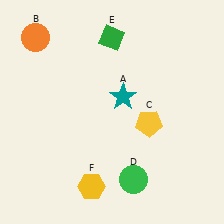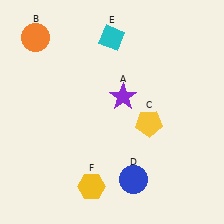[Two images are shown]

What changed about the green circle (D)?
In Image 1, D is green. In Image 2, it changed to blue.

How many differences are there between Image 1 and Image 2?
There are 3 differences between the two images.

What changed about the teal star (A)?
In Image 1, A is teal. In Image 2, it changed to purple.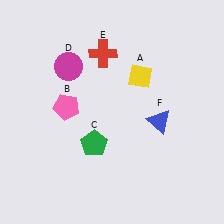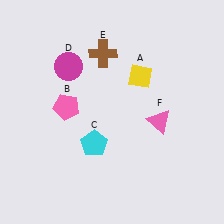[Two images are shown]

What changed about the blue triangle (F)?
In Image 1, F is blue. In Image 2, it changed to pink.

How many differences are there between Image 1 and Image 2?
There are 3 differences between the two images.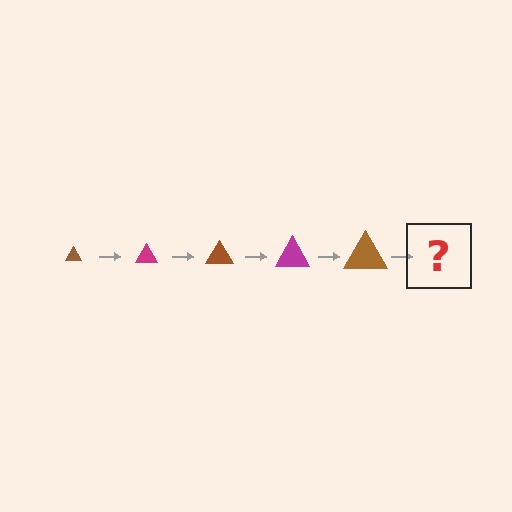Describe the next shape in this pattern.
It should be a magenta triangle, larger than the previous one.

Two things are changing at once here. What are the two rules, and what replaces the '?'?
The two rules are that the triangle grows larger each step and the color cycles through brown and magenta. The '?' should be a magenta triangle, larger than the previous one.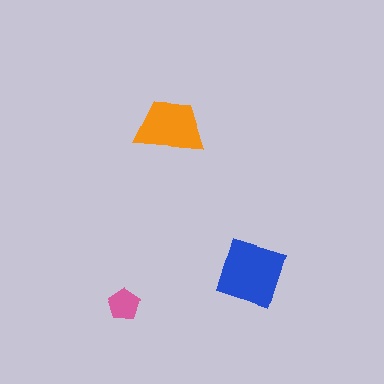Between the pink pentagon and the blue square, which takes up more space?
The blue square.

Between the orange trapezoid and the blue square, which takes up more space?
The blue square.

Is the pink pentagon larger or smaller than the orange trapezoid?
Smaller.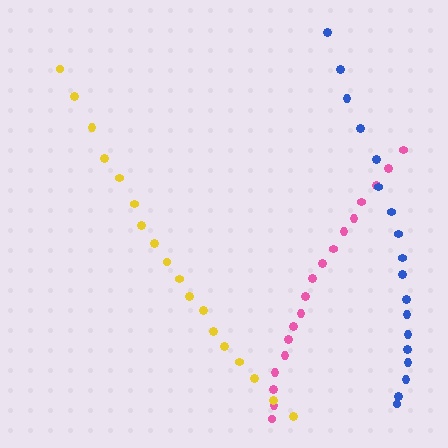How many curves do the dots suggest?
There are 3 distinct paths.